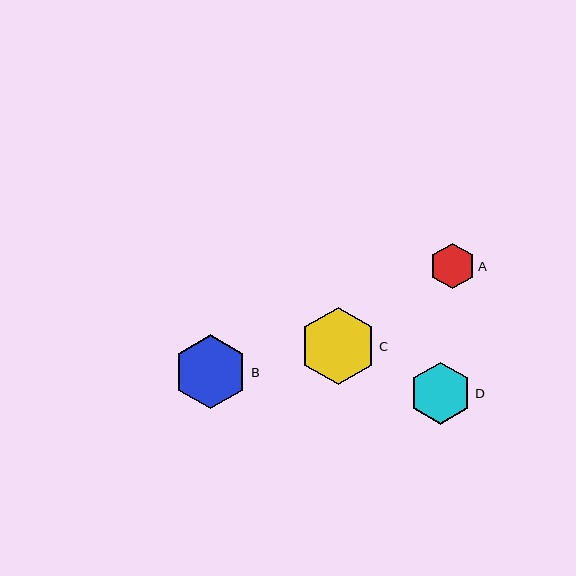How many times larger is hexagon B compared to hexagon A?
Hexagon B is approximately 1.6 times the size of hexagon A.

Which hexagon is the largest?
Hexagon C is the largest with a size of approximately 77 pixels.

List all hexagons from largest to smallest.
From largest to smallest: C, B, D, A.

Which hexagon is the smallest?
Hexagon A is the smallest with a size of approximately 46 pixels.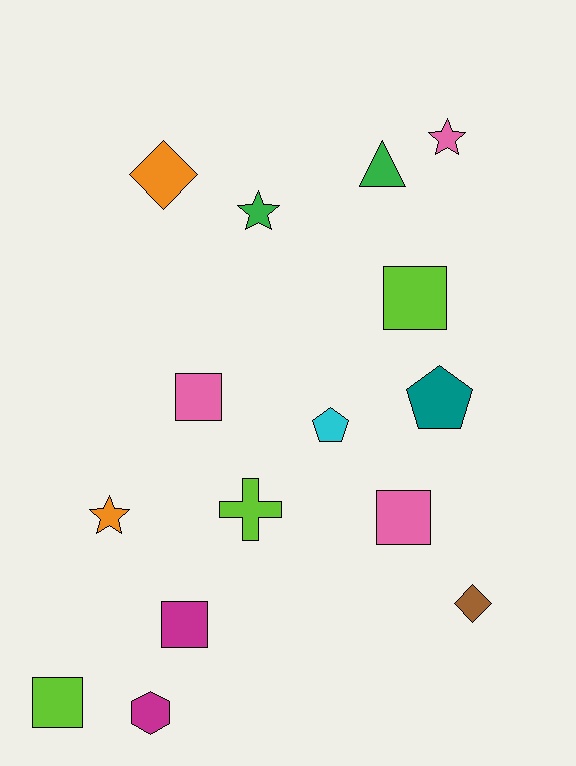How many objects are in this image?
There are 15 objects.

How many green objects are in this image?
There are 2 green objects.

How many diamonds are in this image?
There are 2 diamonds.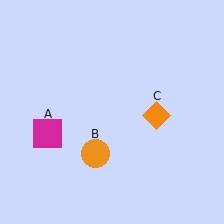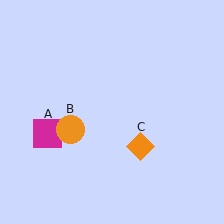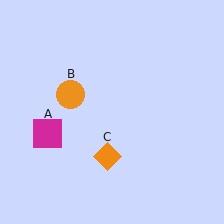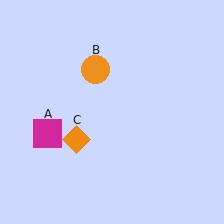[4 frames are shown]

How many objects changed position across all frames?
2 objects changed position: orange circle (object B), orange diamond (object C).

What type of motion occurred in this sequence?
The orange circle (object B), orange diamond (object C) rotated clockwise around the center of the scene.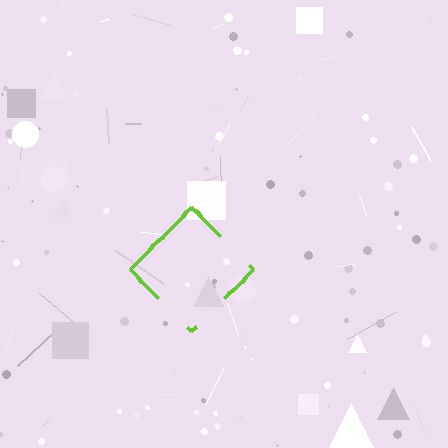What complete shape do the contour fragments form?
The contour fragments form a diamond.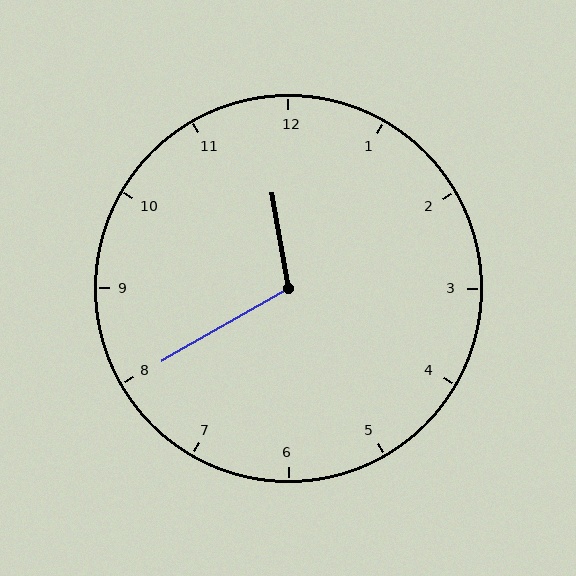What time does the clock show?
11:40.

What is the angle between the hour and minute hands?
Approximately 110 degrees.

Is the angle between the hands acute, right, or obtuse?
It is obtuse.